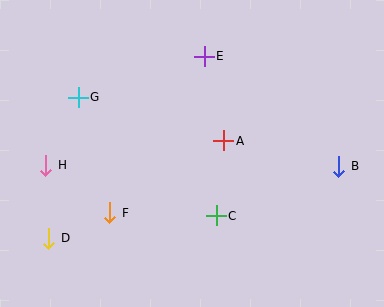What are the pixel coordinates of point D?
Point D is at (49, 238).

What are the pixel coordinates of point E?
Point E is at (204, 56).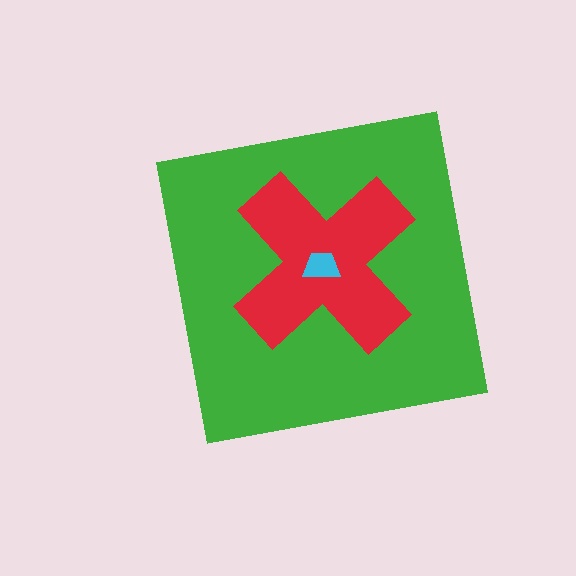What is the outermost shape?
The green square.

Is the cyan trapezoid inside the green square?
Yes.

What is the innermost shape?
The cyan trapezoid.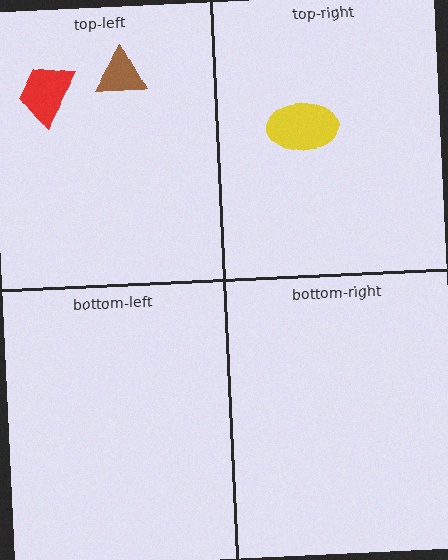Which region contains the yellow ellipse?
The top-right region.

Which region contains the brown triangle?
The top-left region.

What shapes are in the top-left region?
The red trapezoid, the brown triangle.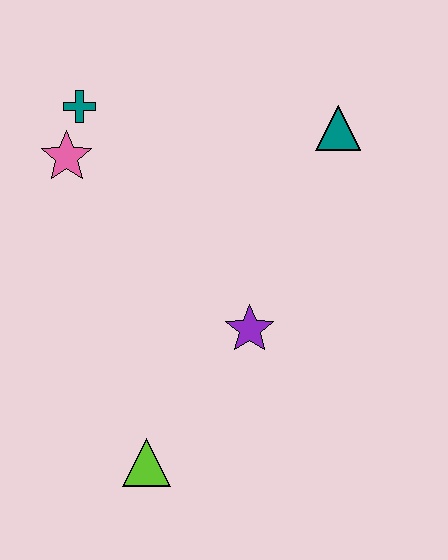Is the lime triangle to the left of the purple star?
Yes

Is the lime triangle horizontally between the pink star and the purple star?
Yes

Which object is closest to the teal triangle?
The purple star is closest to the teal triangle.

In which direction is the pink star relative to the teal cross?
The pink star is below the teal cross.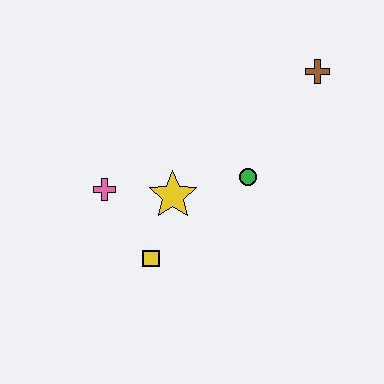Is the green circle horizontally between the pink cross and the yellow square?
No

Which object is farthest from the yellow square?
The brown cross is farthest from the yellow square.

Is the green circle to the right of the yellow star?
Yes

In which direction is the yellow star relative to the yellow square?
The yellow star is above the yellow square.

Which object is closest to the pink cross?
The yellow star is closest to the pink cross.